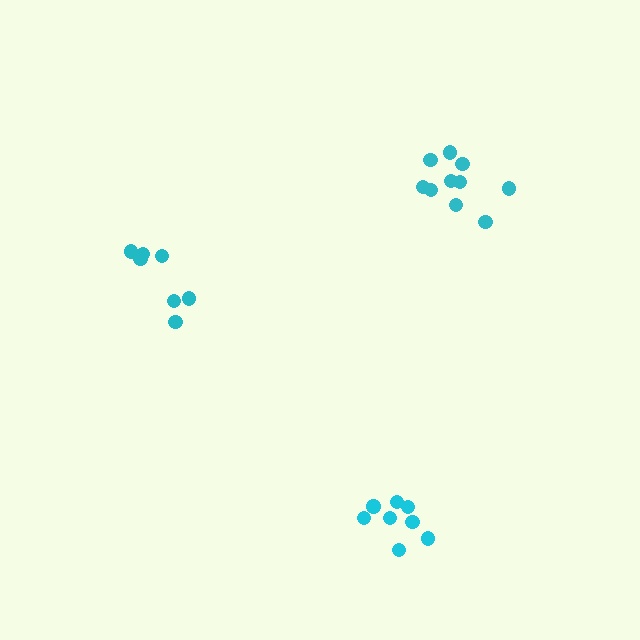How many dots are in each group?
Group 1: 10 dots, Group 2: 7 dots, Group 3: 8 dots (25 total).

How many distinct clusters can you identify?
There are 3 distinct clusters.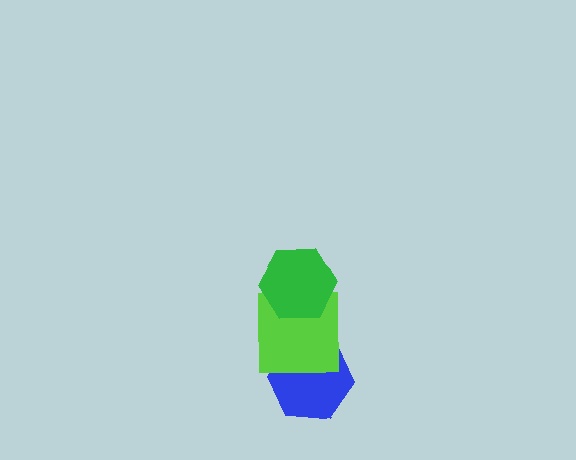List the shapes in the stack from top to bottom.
From top to bottom: the green hexagon, the lime square, the blue hexagon.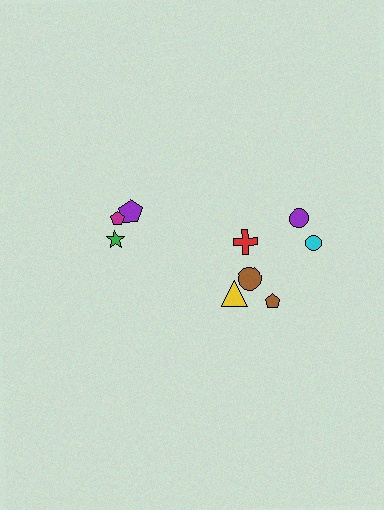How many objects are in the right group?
There are 6 objects.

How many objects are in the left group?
There are 3 objects.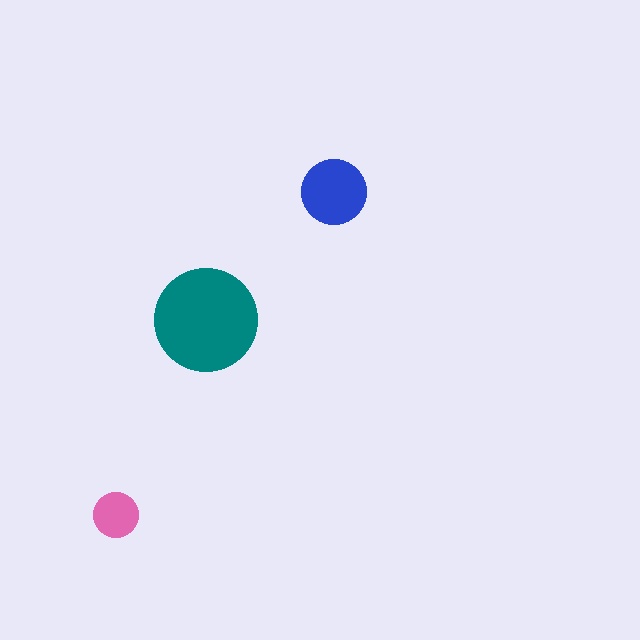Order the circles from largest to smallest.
the teal one, the blue one, the pink one.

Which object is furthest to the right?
The blue circle is rightmost.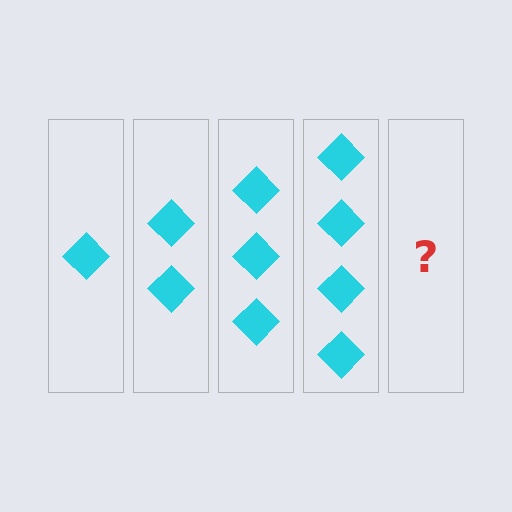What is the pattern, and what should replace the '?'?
The pattern is that each step adds one more diamond. The '?' should be 5 diamonds.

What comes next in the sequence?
The next element should be 5 diamonds.